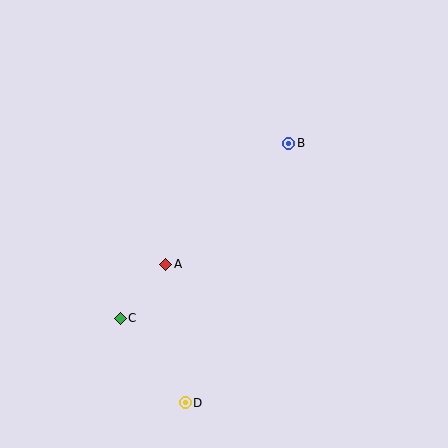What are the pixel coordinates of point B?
Point B is at (289, 143).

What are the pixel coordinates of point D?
Point D is at (185, 403).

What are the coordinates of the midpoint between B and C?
The midpoint between B and C is at (204, 231).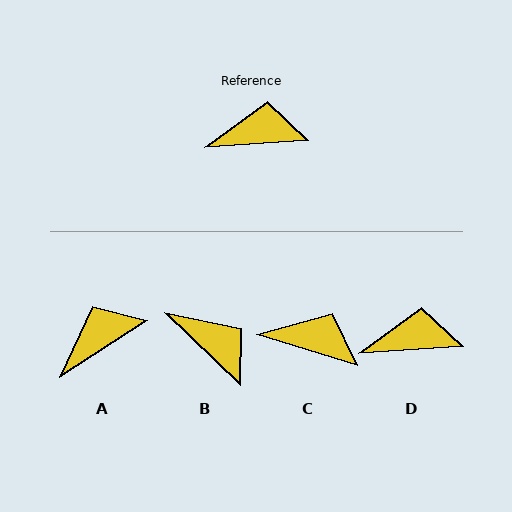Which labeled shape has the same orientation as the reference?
D.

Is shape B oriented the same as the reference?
No, it is off by about 47 degrees.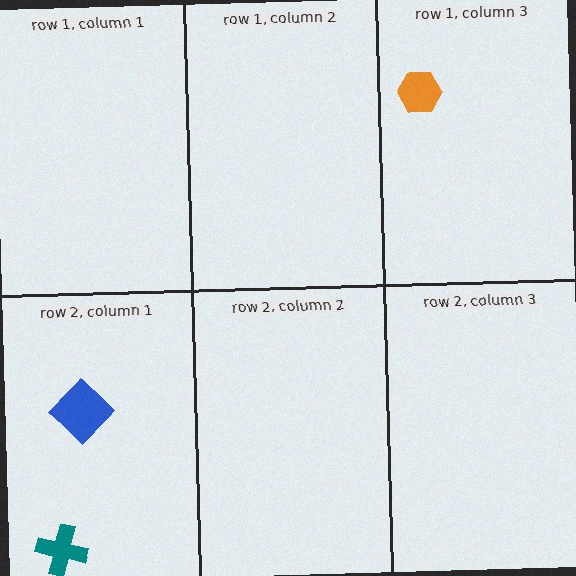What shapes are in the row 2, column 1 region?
The blue diamond, the teal cross.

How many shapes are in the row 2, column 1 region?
2.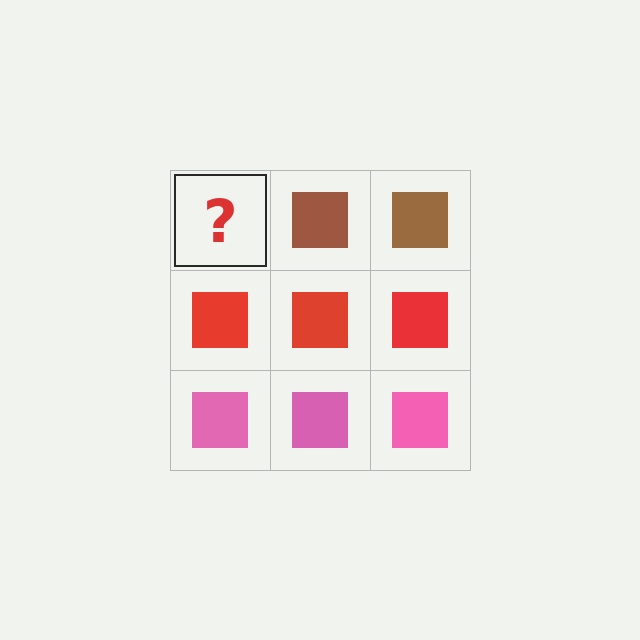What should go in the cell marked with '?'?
The missing cell should contain a brown square.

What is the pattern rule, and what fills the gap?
The rule is that each row has a consistent color. The gap should be filled with a brown square.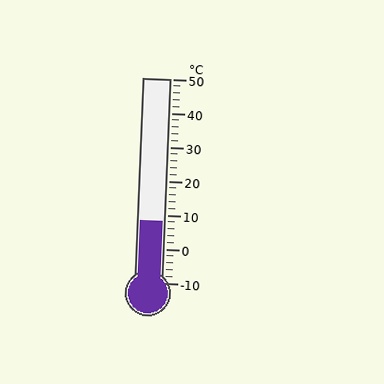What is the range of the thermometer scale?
The thermometer scale ranges from -10°C to 50°C.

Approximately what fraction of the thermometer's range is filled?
The thermometer is filled to approximately 30% of its range.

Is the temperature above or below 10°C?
The temperature is below 10°C.